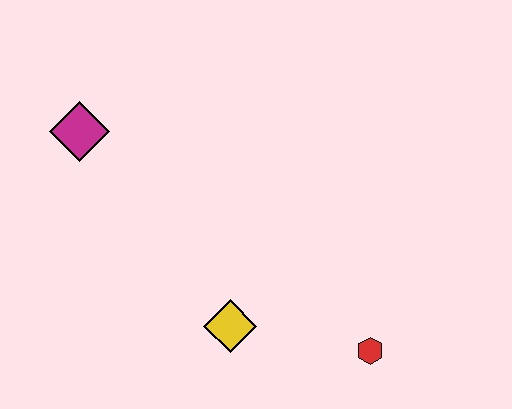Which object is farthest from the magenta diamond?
The red hexagon is farthest from the magenta diamond.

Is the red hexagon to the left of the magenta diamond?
No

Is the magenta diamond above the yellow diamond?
Yes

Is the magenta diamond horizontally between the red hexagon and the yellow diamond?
No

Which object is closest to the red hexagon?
The yellow diamond is closest to the red hexagon.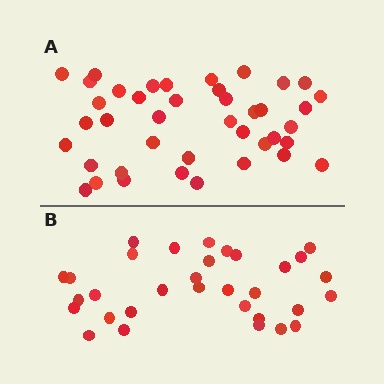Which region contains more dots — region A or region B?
Region A (the top region) has more dots.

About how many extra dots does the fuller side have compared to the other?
Region A has roughly 8 or so more dots than region B.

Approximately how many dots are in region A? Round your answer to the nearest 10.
About 40 dots. (The exact count is 41, which rounds to 40.)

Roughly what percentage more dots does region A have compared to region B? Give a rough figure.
About 30% more.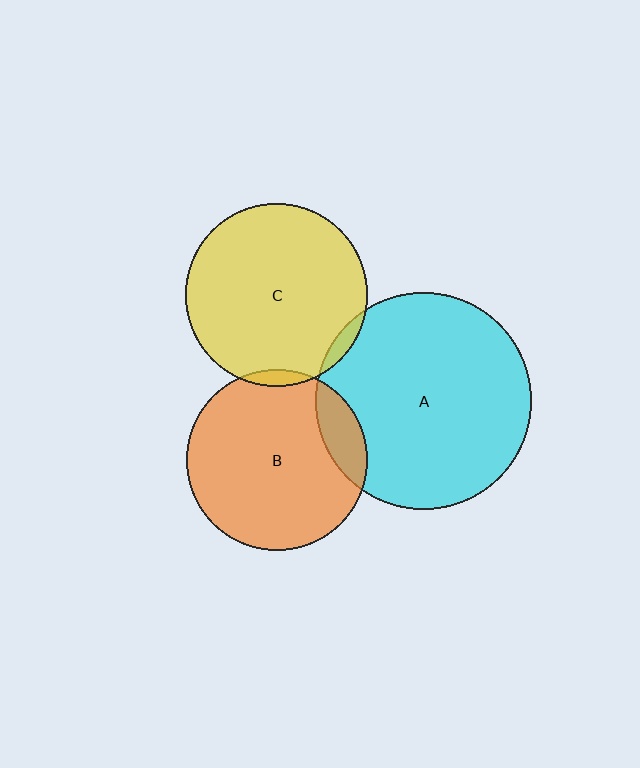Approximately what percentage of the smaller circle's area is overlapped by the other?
Approximately 5%.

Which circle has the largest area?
Circle A (cyan).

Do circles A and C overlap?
Yes.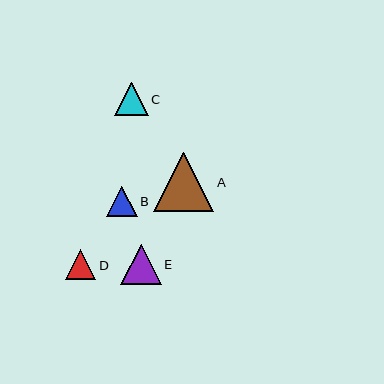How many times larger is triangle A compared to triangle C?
Triangle A is approximately 1.8 times the size of triangle C.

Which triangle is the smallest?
Triangle B is the smallest with a size of approximately 30 pixels.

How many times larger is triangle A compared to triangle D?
Triangle A is approximately 2.0 times the size of triangle D.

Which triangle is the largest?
Triangle A is the largest with a size of approximately 60 pixels.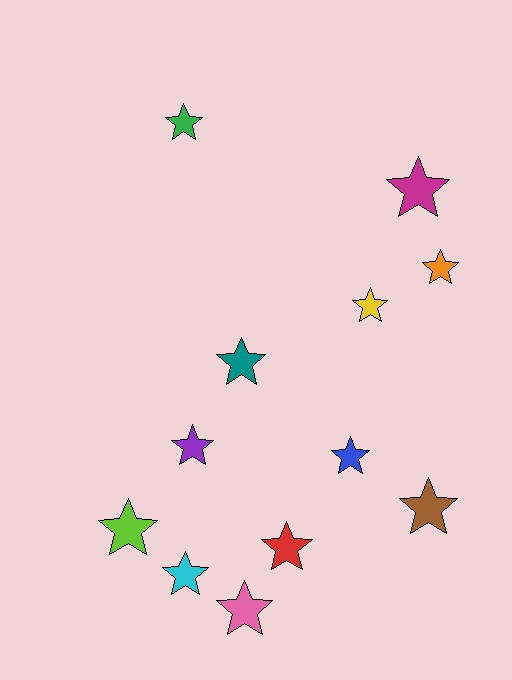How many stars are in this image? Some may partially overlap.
There are 12 stars.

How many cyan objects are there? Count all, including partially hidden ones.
There is 1 cyan object.